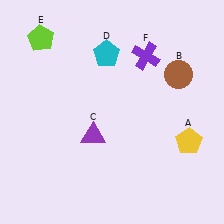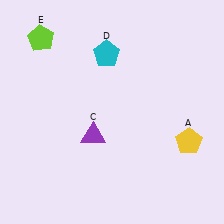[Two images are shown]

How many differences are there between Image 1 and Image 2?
There are 2 differences between the two images.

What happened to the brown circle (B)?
The brown circle (B) was removed in Image 2. It was in the top-right area of Image 1.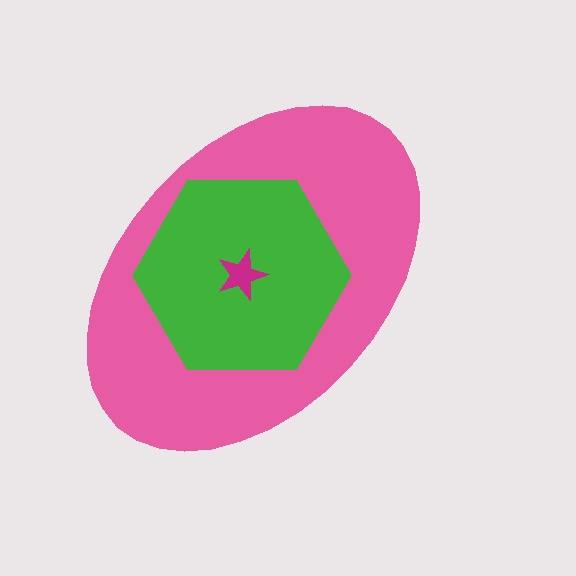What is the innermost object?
The magenta star.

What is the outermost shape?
The pink ellipse.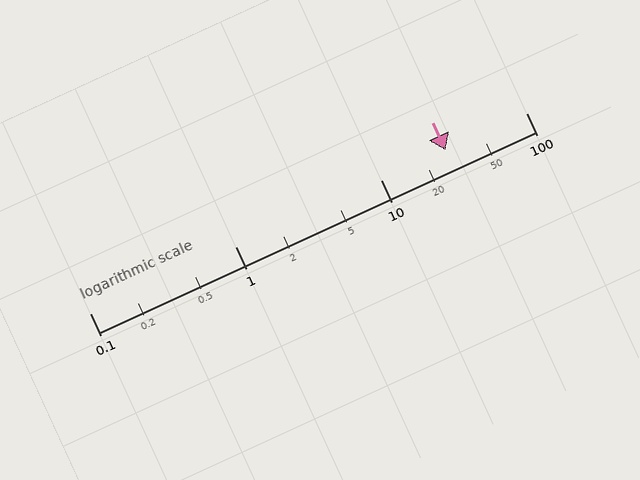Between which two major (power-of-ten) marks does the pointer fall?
The pointer is between 10 and 100.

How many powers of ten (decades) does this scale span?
The scale spans 3 decades, from 0.1 to 100.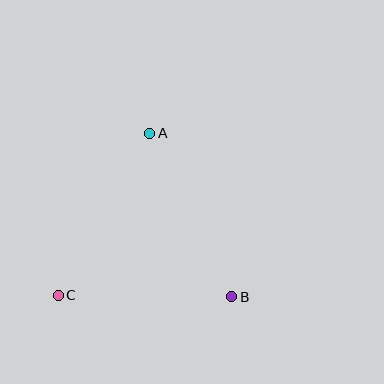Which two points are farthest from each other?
Points A and C are farthest from each other.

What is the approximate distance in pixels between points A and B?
The distance between A and B is approximately 183 pixels.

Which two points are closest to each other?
Points B and C are closest to each other.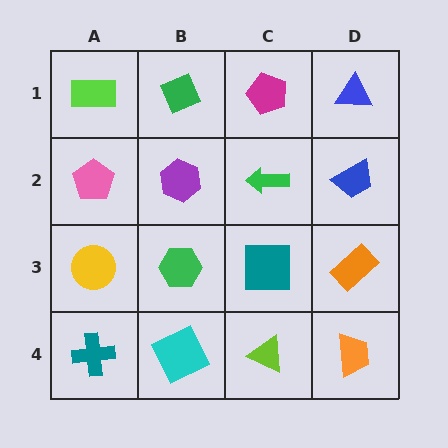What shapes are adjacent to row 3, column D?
A blue trapezoid (row 2, column D), an orange trapezoid (row 4, column D), a teal square (row 3, column C).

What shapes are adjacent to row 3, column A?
A pink pentagon (row 2, column A), a teal cross (row 4, column A), a green hexagon (row 3, column B).